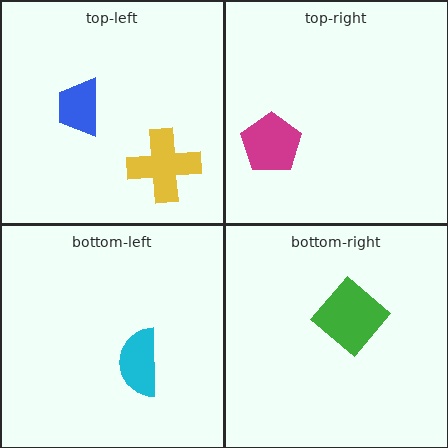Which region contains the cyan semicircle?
The bottom-left region.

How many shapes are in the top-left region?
2.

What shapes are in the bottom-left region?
The cyan semicircle.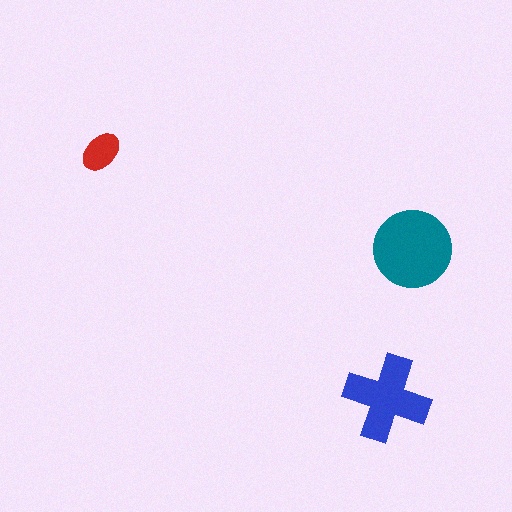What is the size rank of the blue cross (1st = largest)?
2nd.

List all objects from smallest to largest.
The red ellipse, the blue cross, the teal circle.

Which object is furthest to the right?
The teal circle is rightmost.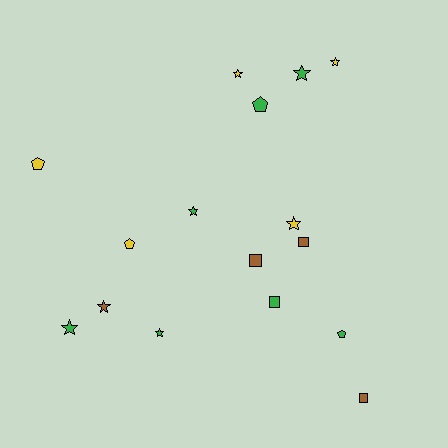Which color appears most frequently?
Green, with 7 objects.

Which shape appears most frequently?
Star, with 8 objects.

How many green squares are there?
There is 1 green square.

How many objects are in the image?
There are 16 objects.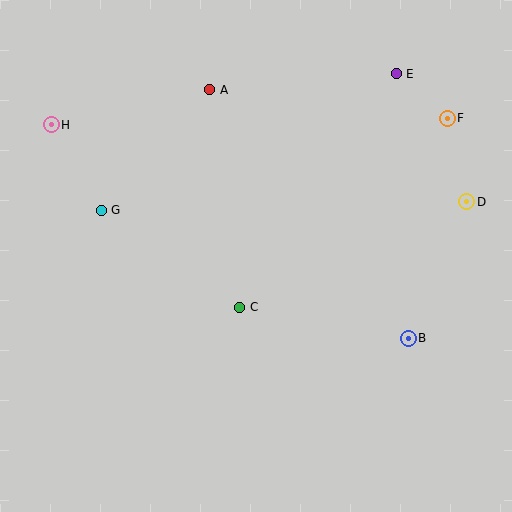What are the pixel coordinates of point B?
Point B is at (408, 338).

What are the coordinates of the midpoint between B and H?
The midpoint between B and H is at (230, 231).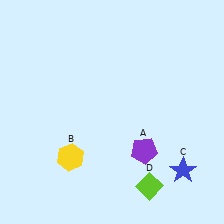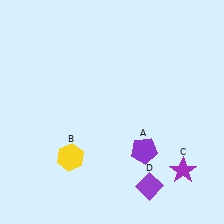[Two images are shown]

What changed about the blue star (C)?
In Image 1, C is blue. In Image 2, it changed to purple.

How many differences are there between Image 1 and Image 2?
There are 2 differences between the two images.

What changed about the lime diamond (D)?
In Image 1, D is lime. In Image 2, it changed to purple.